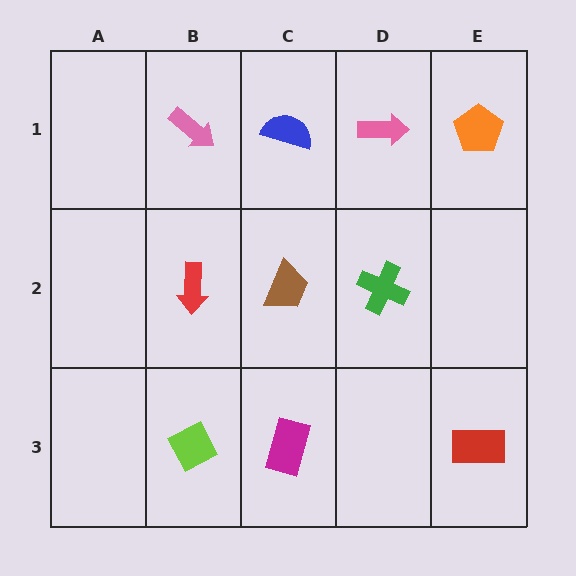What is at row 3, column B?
A lime diamond.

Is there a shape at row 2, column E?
No, that cell is empty.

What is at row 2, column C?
A brown trapezoid.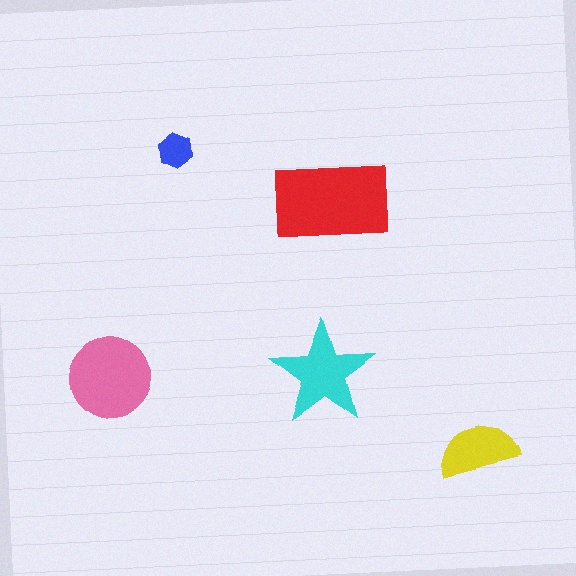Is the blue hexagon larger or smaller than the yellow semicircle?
Smaller.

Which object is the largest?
The red rectangle.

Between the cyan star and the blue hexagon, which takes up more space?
The cyan star.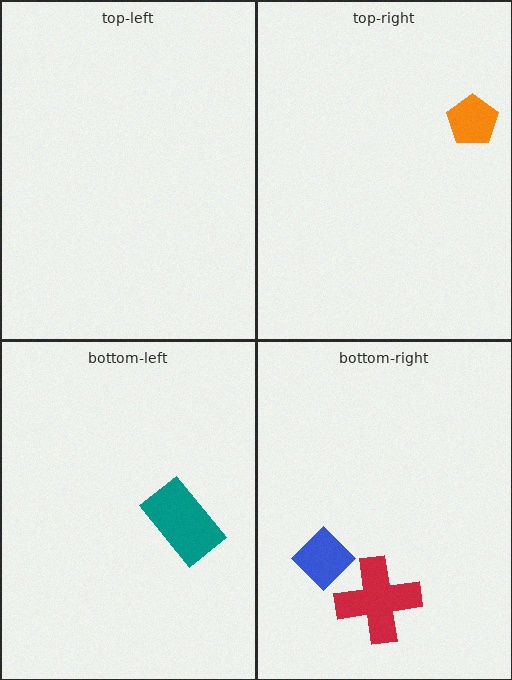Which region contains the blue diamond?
The bottom-right region.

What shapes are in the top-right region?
The orange pentagon.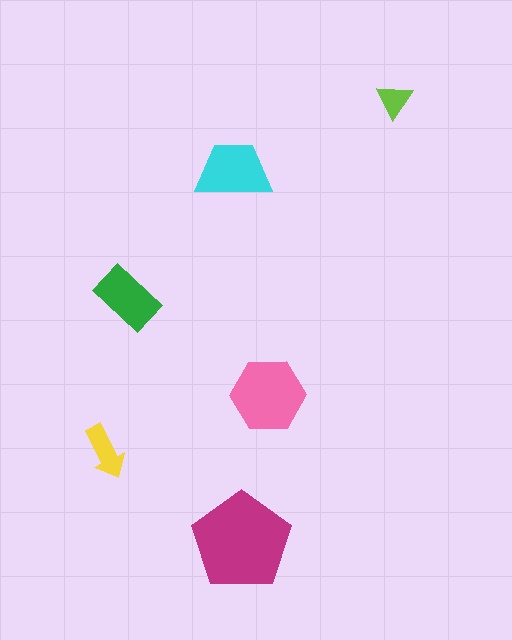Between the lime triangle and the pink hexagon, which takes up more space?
The pink hexagon.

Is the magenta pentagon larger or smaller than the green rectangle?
Larger.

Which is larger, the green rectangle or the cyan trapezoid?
The cyan trapezoid.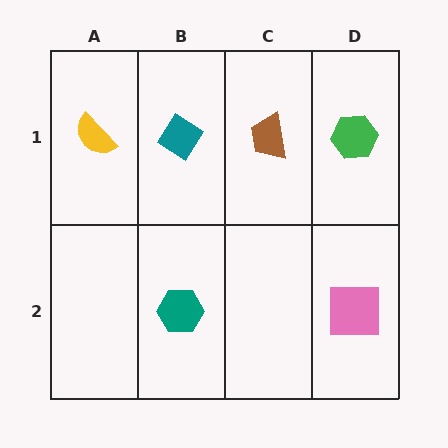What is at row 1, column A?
A yellow semicircle.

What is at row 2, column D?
A pink square.